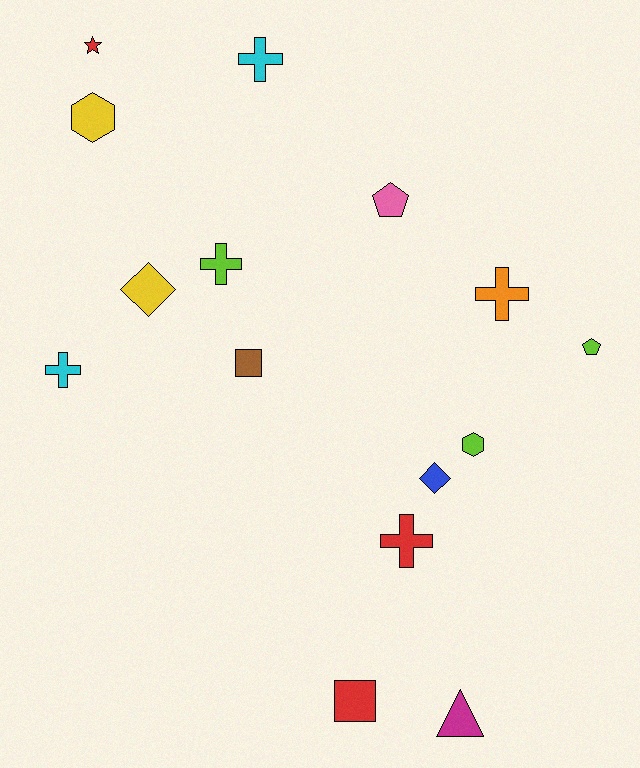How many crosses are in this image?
There are 5 crosses.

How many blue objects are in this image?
There is 1 blue object.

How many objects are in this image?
There are 15 objects.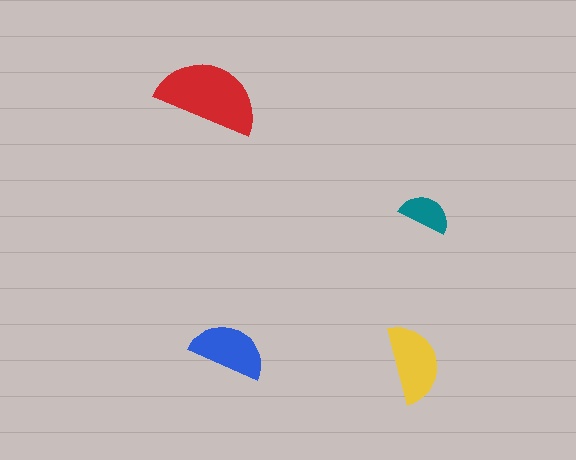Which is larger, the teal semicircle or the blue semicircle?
The blue one.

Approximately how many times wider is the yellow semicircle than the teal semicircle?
About 1.5 times wider.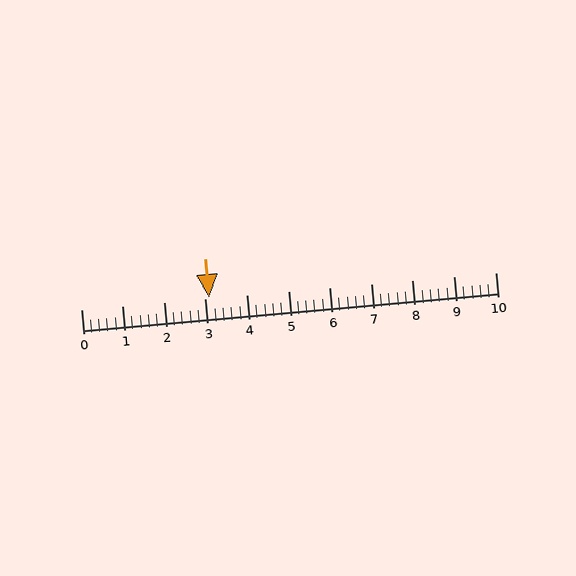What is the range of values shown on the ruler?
The ruler shows values from 0 to 10.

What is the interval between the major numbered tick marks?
The major tick marks are spaced 1 units apart.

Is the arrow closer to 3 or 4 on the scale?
The arrow is closer to 3.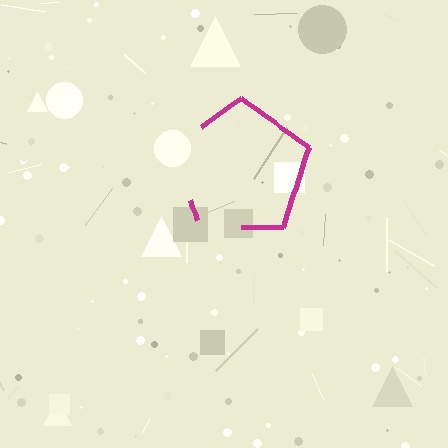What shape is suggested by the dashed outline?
The dashed outline suggests a pentagon.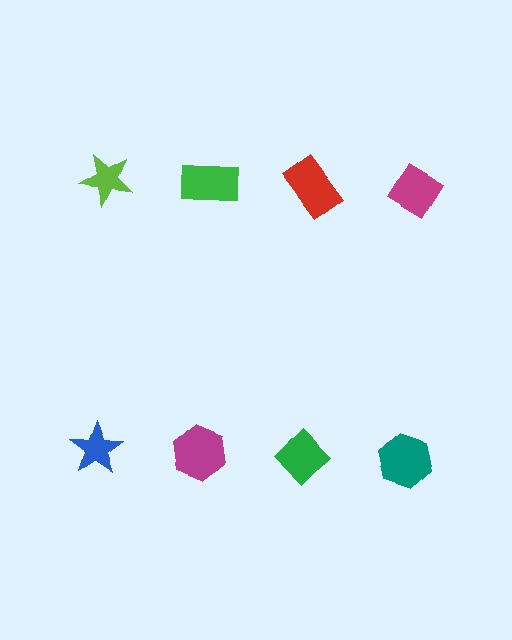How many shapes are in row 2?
4 shapes.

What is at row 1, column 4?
A magenta diamond.